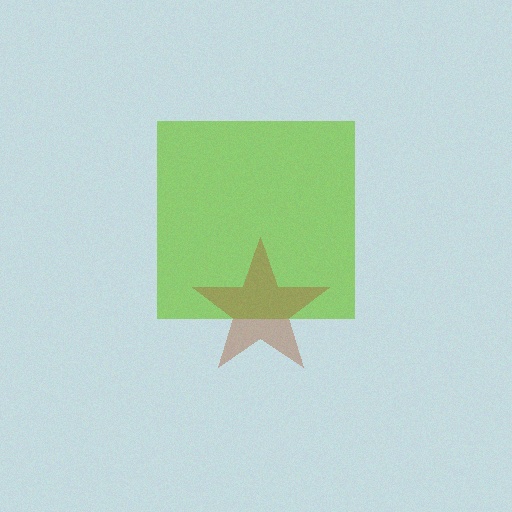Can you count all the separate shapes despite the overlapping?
Yes, there are 2 separate shapes.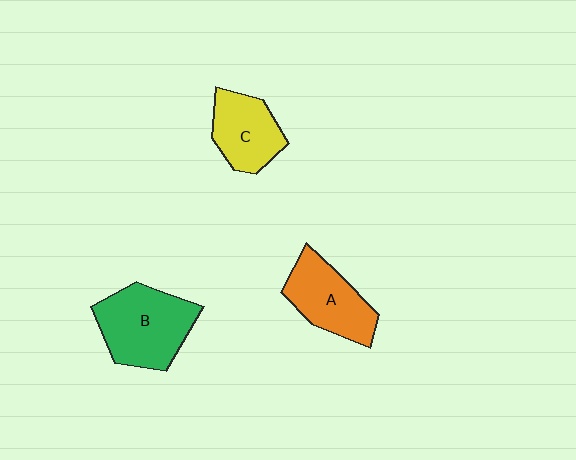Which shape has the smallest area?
Shape C (yellow).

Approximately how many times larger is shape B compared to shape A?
Approximately 1.3 times.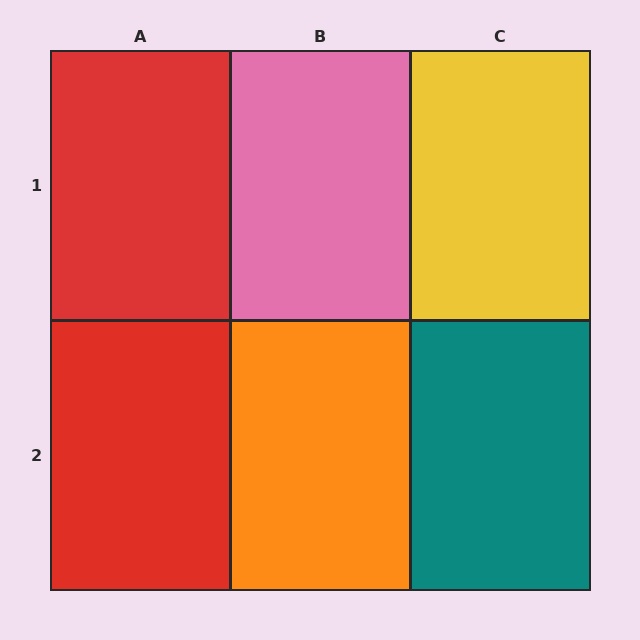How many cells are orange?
1 cell is orange.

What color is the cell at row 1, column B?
Pink.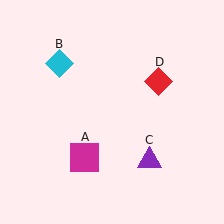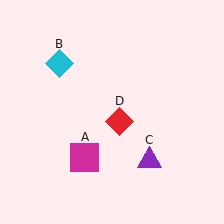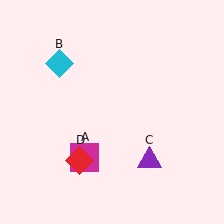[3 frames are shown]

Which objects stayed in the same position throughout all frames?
Magenta square (object A) and cyan diamond (object B) and purple triangle (object C) remained stationary.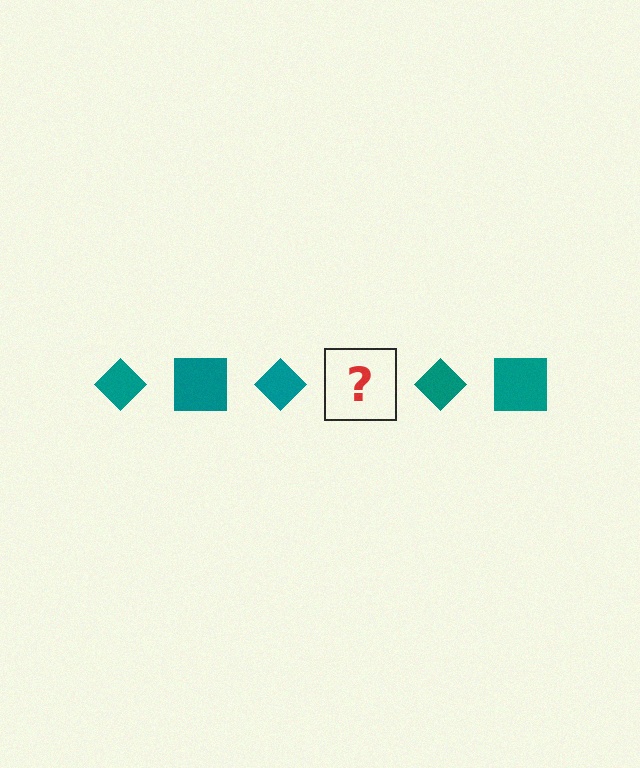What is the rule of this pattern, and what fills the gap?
The rule is that the pattern cycles through diamond, square shapes in teal. The gap should be filled with a teal square.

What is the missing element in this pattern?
The missing element is a teal square.